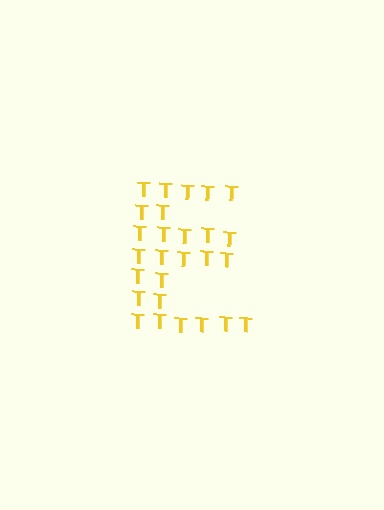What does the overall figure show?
The overall figure shows the letter E.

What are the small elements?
The small elements are letter T's.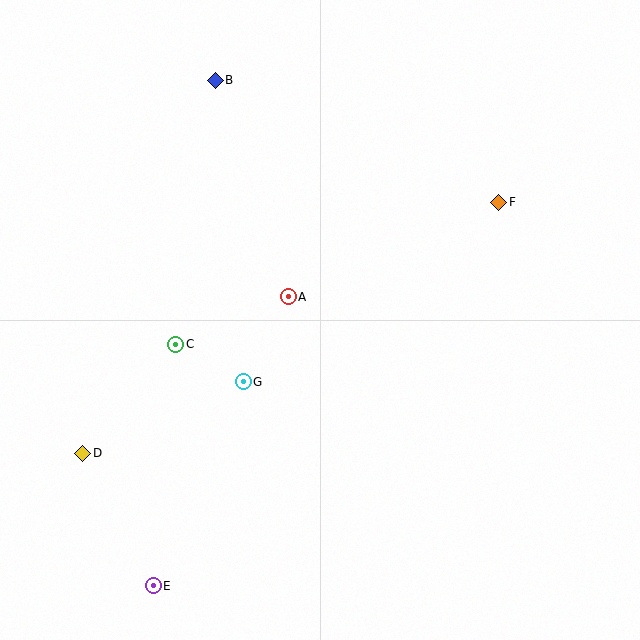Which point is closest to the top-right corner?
Point F is closest to the top-right corner.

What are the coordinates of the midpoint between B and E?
The midpoint between B and E is at (184, 333).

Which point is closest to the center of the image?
Point A at (288, 297) is closest to the center.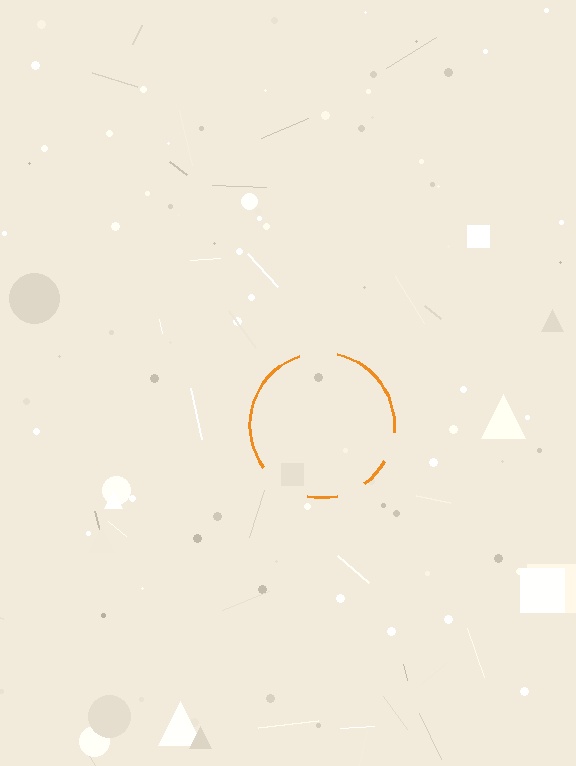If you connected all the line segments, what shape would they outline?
They would outline a circle.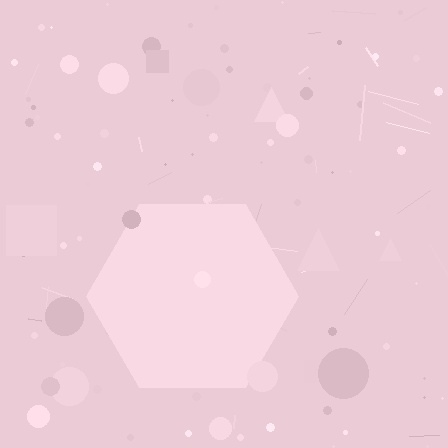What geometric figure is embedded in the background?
A hexagon is embedded in the background.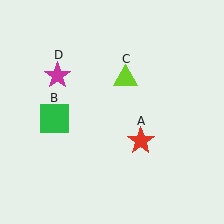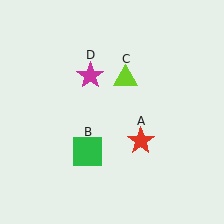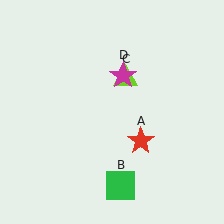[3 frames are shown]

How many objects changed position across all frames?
2 objects changed position: green square (object B), magenta star (object D).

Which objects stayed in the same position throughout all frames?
Red star (object A) and lime triangle (object C) remained stationary.